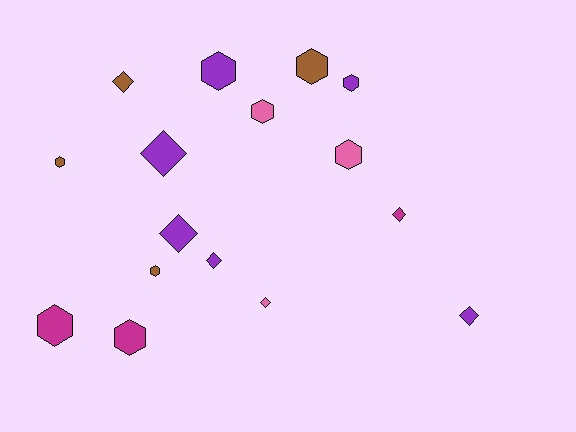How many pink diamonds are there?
There is 1 pink diamond.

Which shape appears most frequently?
Hexagon, with 9 objects.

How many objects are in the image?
There are 16 objects.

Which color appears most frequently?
Purple, with 6 objects.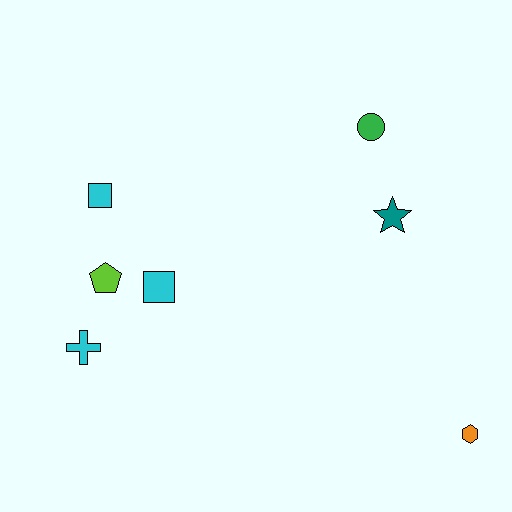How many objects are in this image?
There are 7 objects.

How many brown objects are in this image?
There are no brown objects.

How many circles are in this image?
There is 1 circle.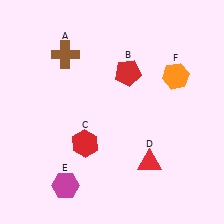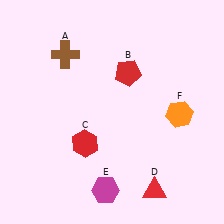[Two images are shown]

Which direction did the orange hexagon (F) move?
The orange hexagon (F) moved down.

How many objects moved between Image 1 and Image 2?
3 objects moved between the two images.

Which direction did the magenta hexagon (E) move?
The magenta hexagon (E) moved right.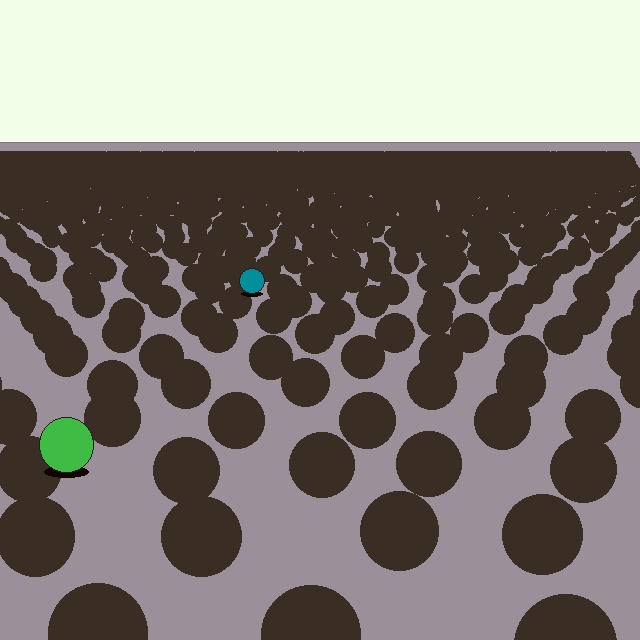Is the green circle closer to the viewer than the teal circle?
Yes. The green circle is closer — you can tell from the texture gradient: the ground texture is coarser near it.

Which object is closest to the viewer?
The green circle is closest. The texture marks near it are larger and more spread out.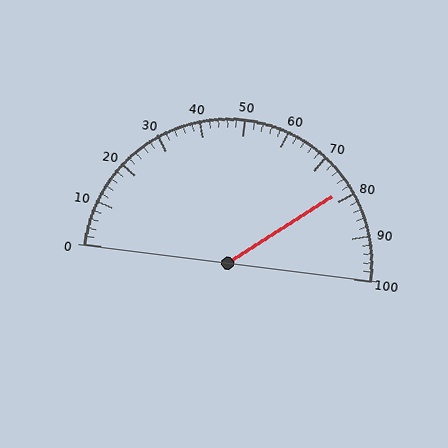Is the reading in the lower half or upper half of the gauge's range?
The reading is in the upper half of the range (0 to 100).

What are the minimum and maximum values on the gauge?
The gauge ranges from 0 to 100.